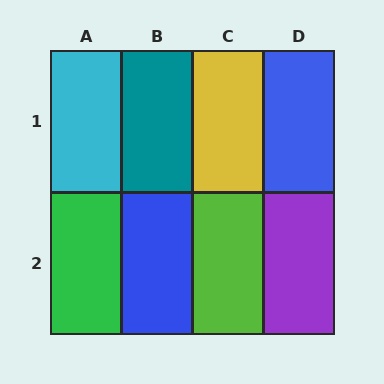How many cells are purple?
1 cell is purple.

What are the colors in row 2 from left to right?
Green, blue, lime, purple.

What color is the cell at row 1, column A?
Cyan.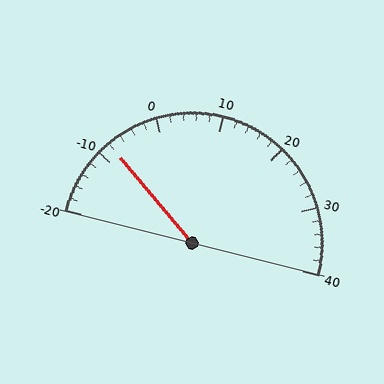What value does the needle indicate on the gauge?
The needle indicates approximately -8.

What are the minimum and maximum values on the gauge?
The gauge ranges from -20 to 40.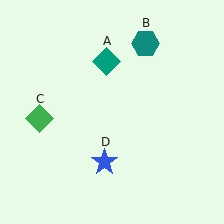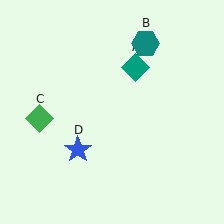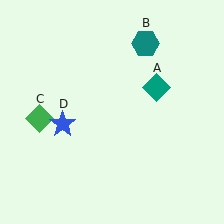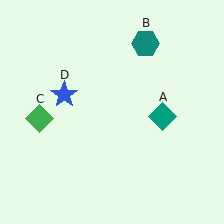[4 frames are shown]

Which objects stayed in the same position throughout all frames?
Teal hexagon (object B) and green diamond (object C) remained stationary.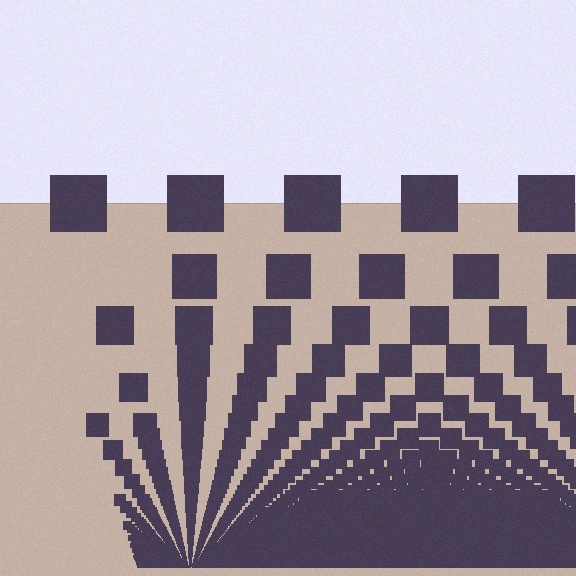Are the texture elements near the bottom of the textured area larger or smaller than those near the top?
Smaller. The gradient is inverted — elements near the bottom are smaller and denser.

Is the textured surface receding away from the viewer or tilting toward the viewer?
The surface appears to tilt toward the viewer. Texture elements get larger and sparser toward the top.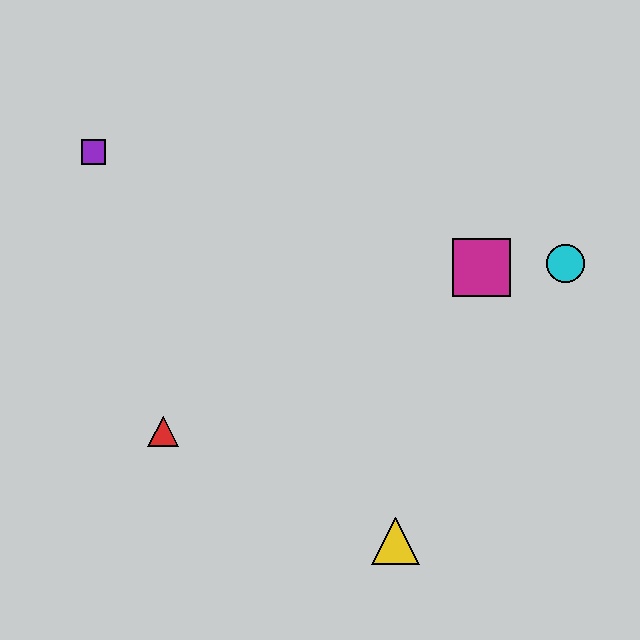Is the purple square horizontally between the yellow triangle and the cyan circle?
No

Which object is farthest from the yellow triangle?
The purple square is farthest from the yellow triangle.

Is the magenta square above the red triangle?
Yes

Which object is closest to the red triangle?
The yellow triangle is closest to the red triangle.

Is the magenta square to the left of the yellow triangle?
No